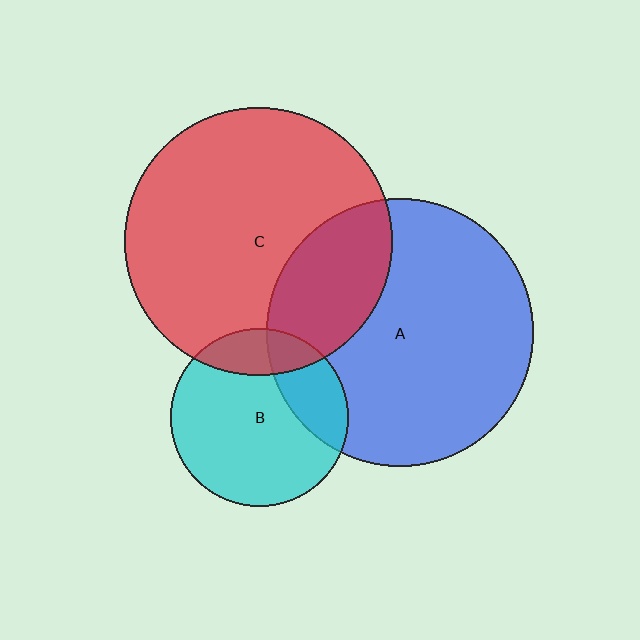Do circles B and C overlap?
Yes.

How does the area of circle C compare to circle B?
Approximately 2.3 times.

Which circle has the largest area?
Circle A (blue).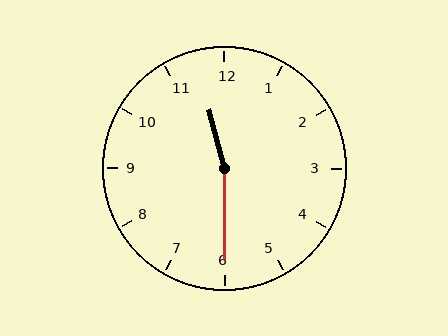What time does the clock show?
11:30.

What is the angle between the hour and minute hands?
Approximately 165 degrees.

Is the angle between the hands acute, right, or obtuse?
It is obtuse.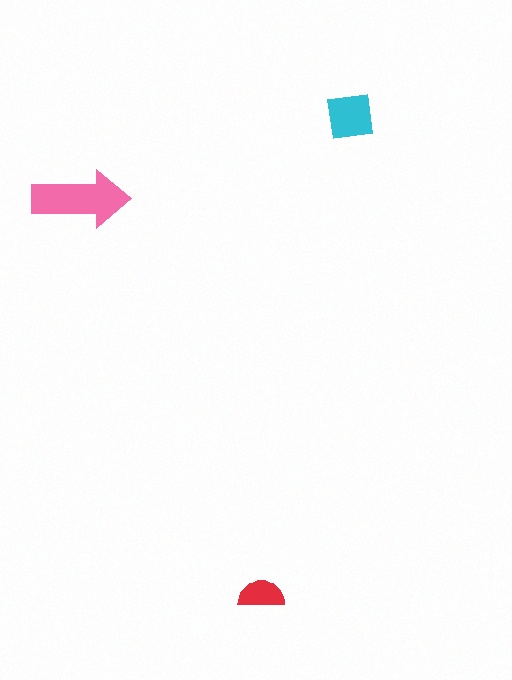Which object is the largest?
The pink arrow.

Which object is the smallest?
The red semicircle.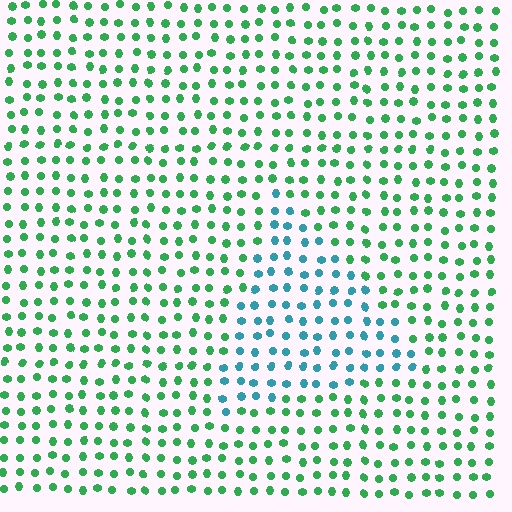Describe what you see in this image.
The image is filled with small green elements in a uniform arrangement. A triangle-shaped region is visible where the elements are tinted to a slightly different hue, forming a subtle color boundary.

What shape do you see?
I see a triangle.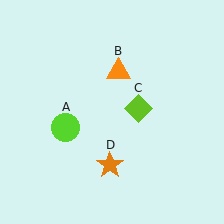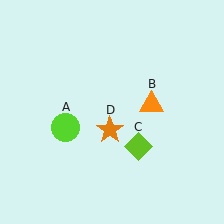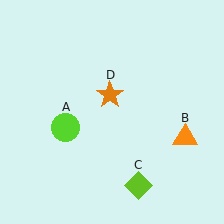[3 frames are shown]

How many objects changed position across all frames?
3 objects changed position: orange triangle (object B), lime diamond (object C), orange star (object D).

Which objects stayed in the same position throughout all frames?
Lime circle (object A) remained stationary.